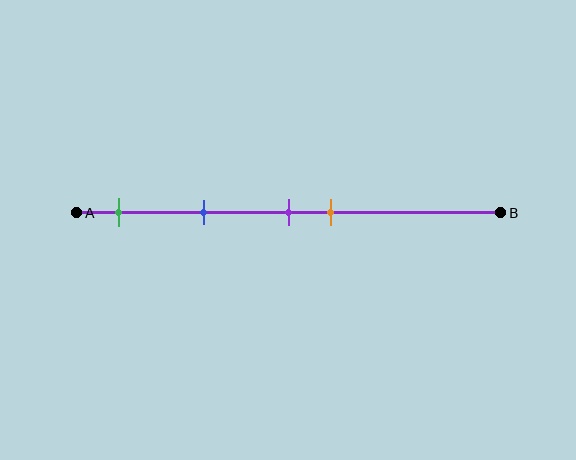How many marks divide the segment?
There are 4 marks dividing the segment.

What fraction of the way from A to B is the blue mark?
The blue mark is approximately 30% (0.3) of the way from A to B.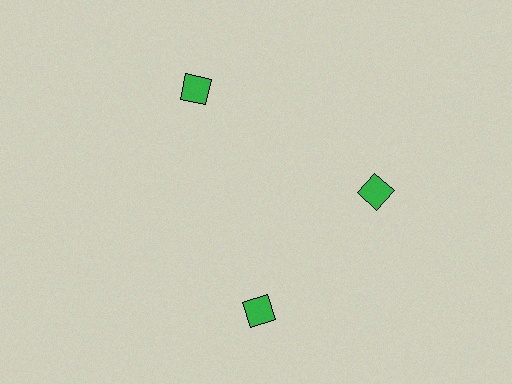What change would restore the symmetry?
The symmetry would be restored by rotating it back into even spacing with its neighbors so that all 3 squares sit at equal angles and equal distance from the center.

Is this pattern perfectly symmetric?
No. The 3 green squares are arranged in a ring, but one element near the 7 o'clock position is rotated out of alignment along the ring, breaking the 3-fold rotational symmetry.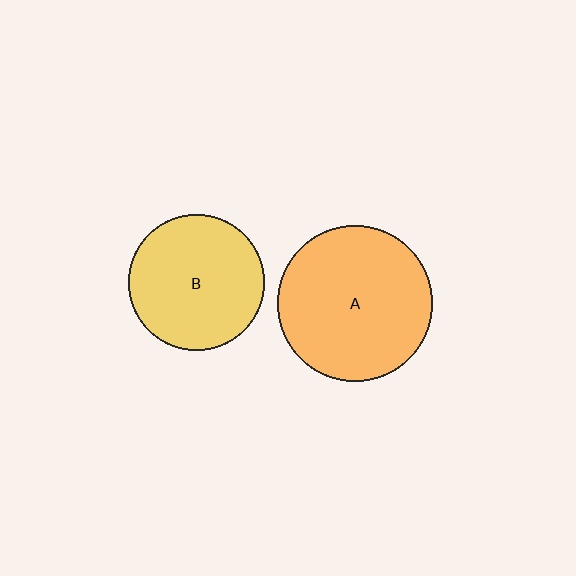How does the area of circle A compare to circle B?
Approximately 1.3 times.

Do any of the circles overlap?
No, none of the circles overlap.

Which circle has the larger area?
Circle A (orange).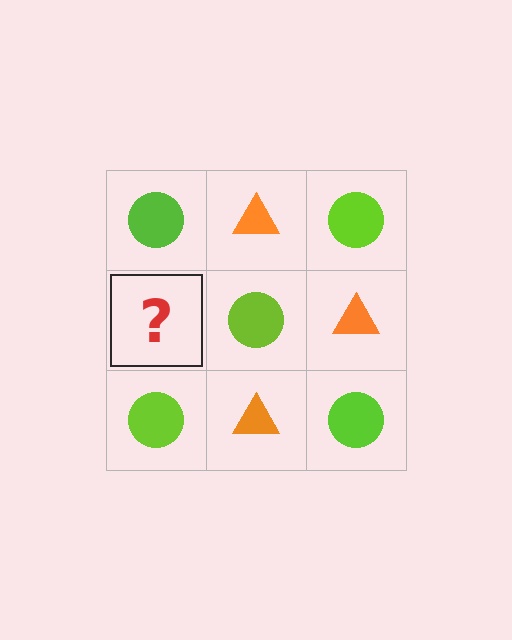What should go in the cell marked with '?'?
The missing cell should contain an orange triangle.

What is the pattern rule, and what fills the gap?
The rule is that it alternates lime circle and orange triangle in a checkerboard pattern. The gap should be filled with an orange triangle.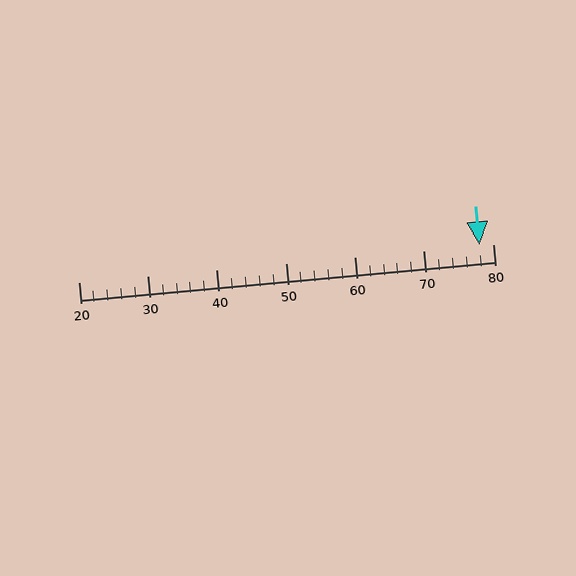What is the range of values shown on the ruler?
The ruler shows values from 20 to 80.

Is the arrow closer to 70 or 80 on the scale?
The arrow is closer to 80.